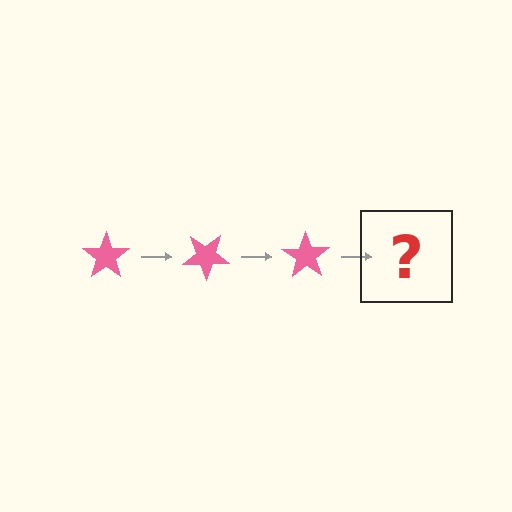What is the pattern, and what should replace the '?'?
The pattern is that the star rotates 35 degrees each step. The '?' should be a pink star rotated 105 degrees.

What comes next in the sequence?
The next element should be a pink star rotated 105 degrees.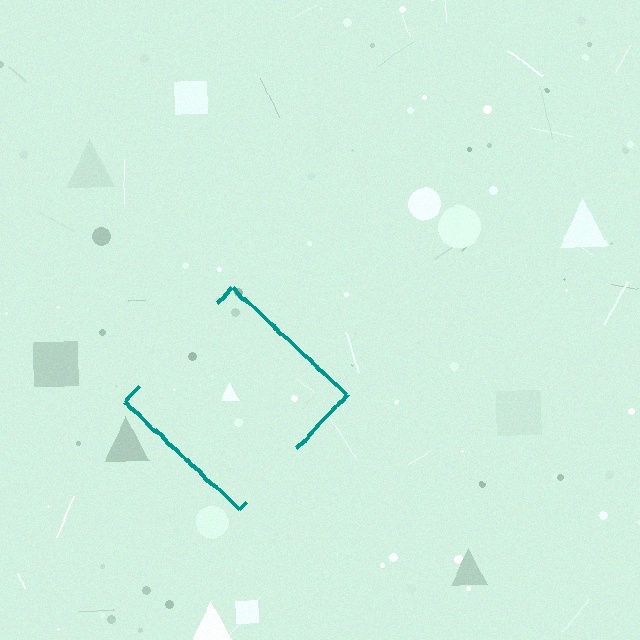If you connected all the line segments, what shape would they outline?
They would outline a diamond.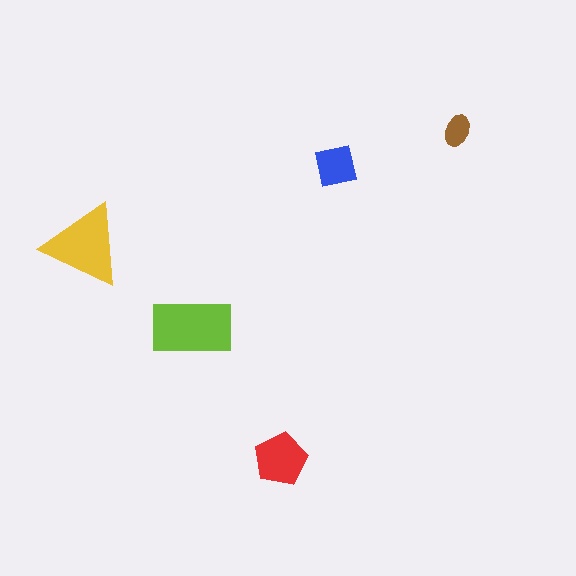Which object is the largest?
The lime rectangle.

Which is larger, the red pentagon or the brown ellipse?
The red pentagon.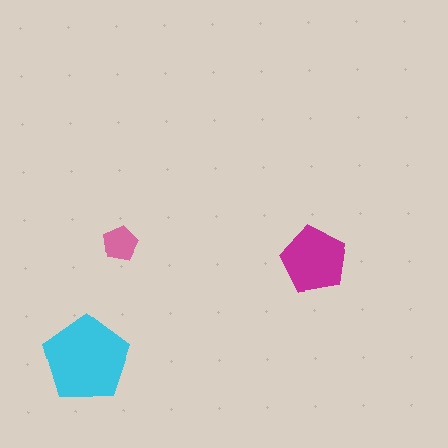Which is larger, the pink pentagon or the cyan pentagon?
The cyan one.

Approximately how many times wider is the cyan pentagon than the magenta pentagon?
About 1.5 times wider.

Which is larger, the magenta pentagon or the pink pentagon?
The magenta one.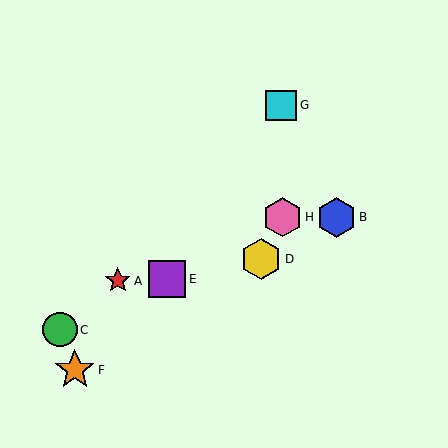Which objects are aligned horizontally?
Objects B, H are aligned horizontally.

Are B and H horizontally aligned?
Yes, both are at y≈217.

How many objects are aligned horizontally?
2 objects (B, H) are aligned horizontally.